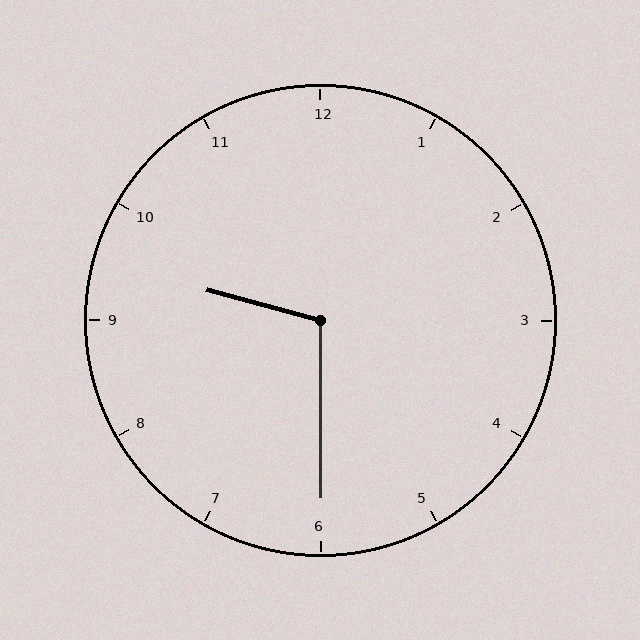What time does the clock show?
9:30.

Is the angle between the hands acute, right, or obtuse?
It is obtuse.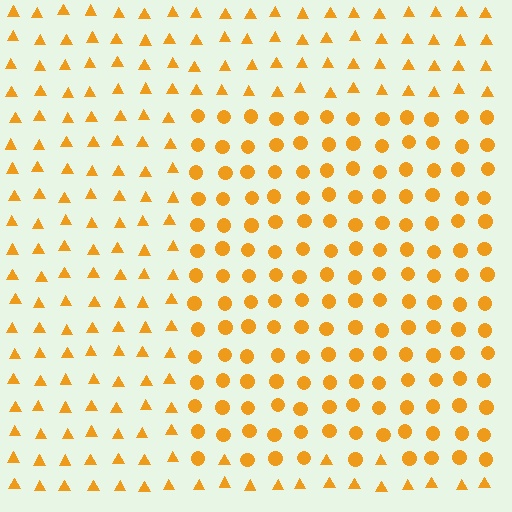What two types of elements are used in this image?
The image uses circles inside the rectangle region and triangles outside it.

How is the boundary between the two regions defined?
The boundary is defined by a change in element shape: circles inside vs. triangles outside. All elements share the same color and spacing.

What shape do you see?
I see a rectangle.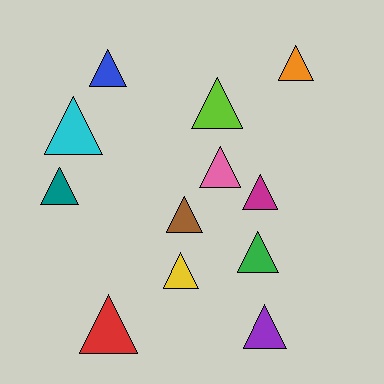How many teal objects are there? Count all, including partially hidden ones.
There is 1 teal object.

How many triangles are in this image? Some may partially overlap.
There are 12 triangles.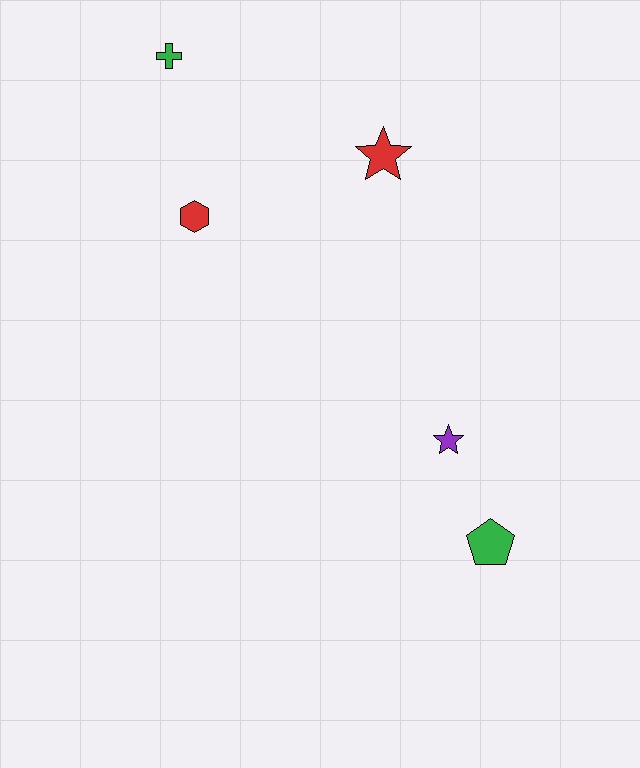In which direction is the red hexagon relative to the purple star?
The red hexagon is to the left of the purple star.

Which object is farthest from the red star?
The green pentagon is farthest from the red star.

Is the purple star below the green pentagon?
No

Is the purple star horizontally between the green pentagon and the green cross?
Yes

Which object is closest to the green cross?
The red hexagon is closest to the green cross.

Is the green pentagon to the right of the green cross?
Yes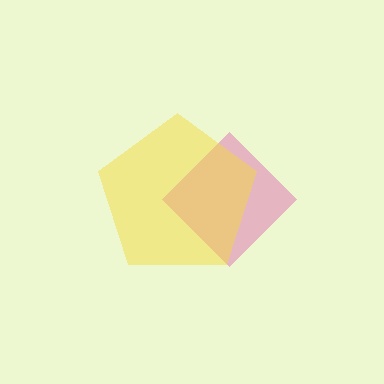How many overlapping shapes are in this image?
There are 2 overlapping shapes in the image.